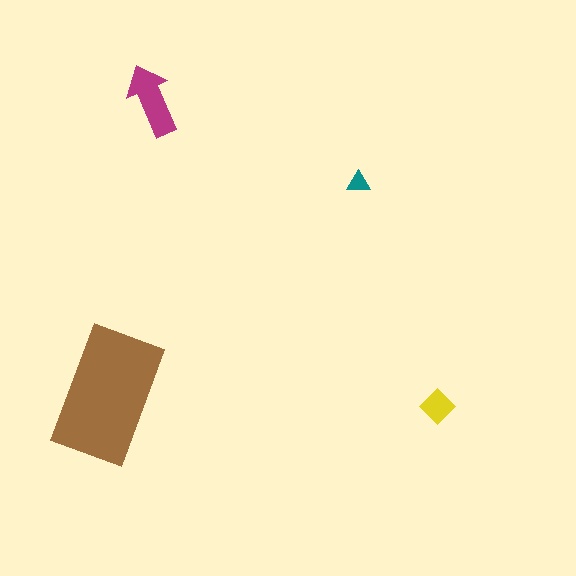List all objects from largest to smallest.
The brown rectangle, the magenta arrow, the yellow diamond, the teal triangle.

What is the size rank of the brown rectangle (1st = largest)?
1st.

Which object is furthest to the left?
The brown rectangle is leftmost.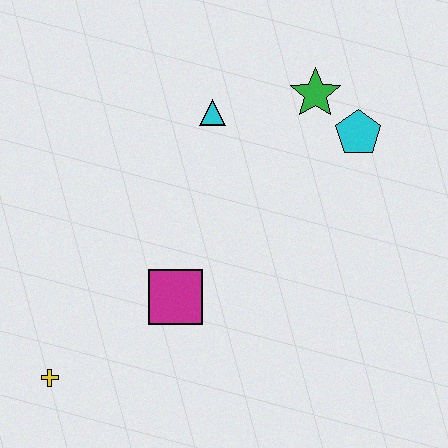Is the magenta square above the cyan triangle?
No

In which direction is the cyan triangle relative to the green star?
The cyan triangle is to the left of the green star.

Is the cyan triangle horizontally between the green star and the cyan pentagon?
No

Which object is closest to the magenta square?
The yellow cross is closest to the magenta square.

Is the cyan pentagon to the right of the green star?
Yes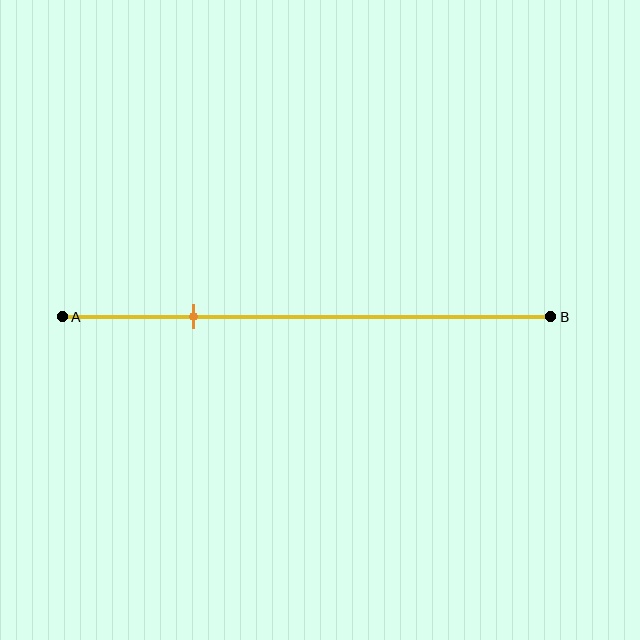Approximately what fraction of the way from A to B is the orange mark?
The orange mark is approximately 25% of the way from A to B.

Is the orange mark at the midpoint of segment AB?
No, the mark is at about 25% from A, not at the 50% midpoint.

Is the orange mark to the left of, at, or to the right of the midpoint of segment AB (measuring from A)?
The orange mark is to the left of the midpoint of segment AB.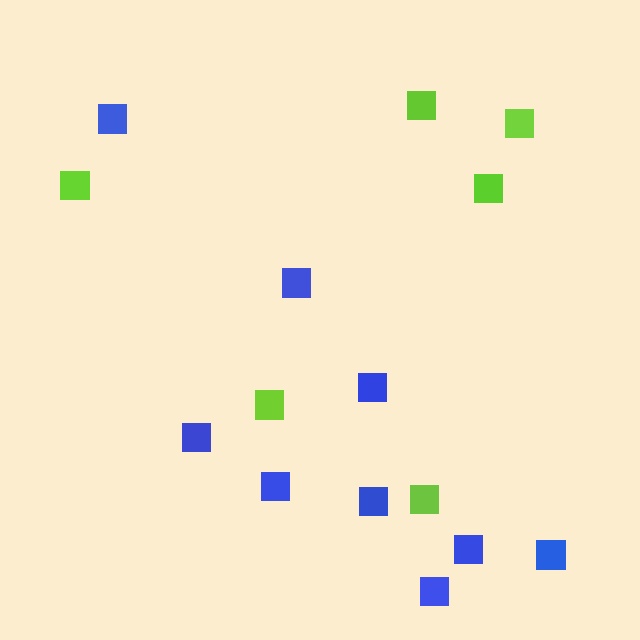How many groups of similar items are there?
There are 2 groups: one group of blue squares (9) and one group of lime squares (6).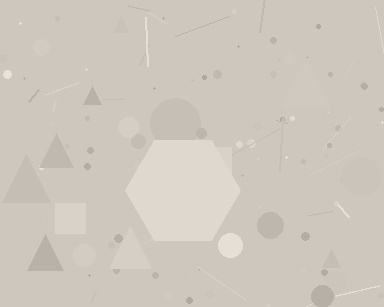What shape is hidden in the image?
A hexagon is hidden in the image.